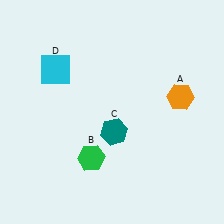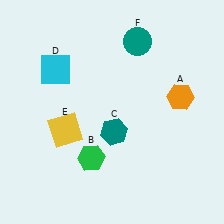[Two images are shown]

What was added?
A yellow square (E), a teal circle (F) were added in Image 2.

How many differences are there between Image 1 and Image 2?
There are 2 differences between the two images.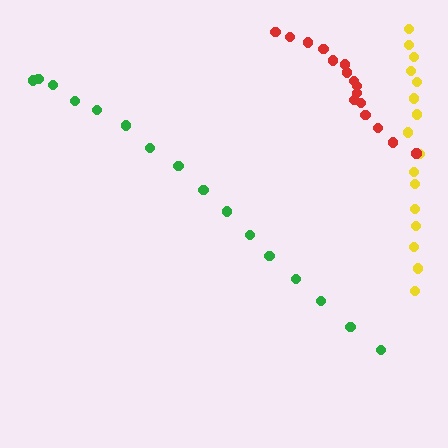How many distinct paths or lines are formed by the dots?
There are 3 distinct paths.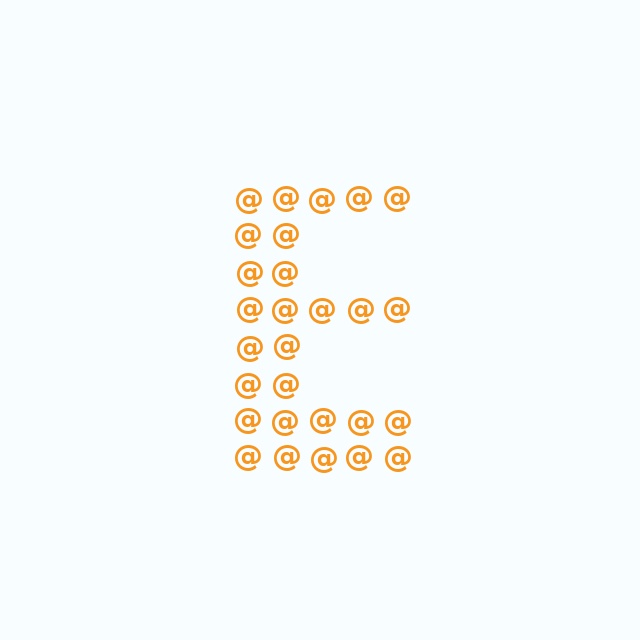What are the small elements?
The small elements are at signs.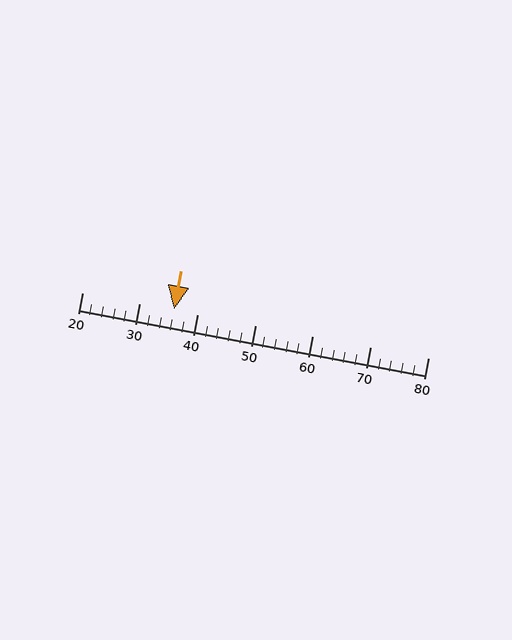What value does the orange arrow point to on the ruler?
The orange arrow points to approximately 36.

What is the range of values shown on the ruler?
The ruler shows values from 20 to 80.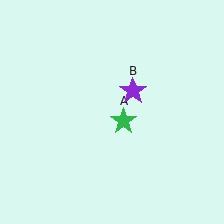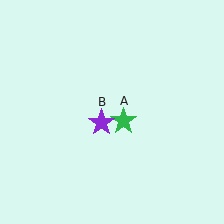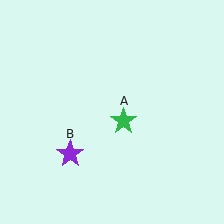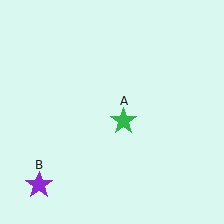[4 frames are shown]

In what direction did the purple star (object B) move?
The purple star (object B) moved down and to the left.